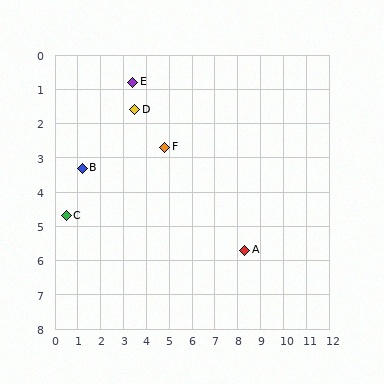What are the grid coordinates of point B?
Point B is at approximately (1.2, 3.3).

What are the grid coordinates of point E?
Point E is at approximately (3.4, 0.8).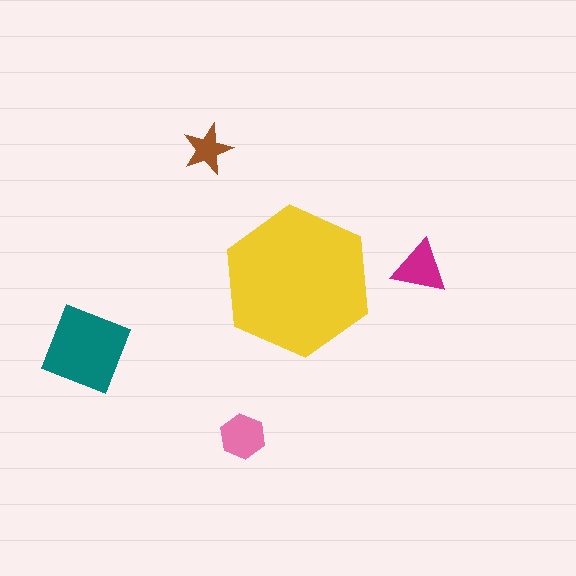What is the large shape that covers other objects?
A yellow hexagon.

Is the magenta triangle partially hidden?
No, the magenta triangle is fully visible.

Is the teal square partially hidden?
No, the teal square is fully visible.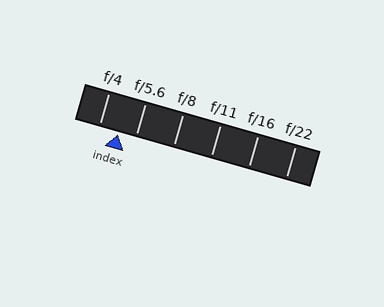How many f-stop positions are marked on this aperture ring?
There are 6 f-stop positions marked.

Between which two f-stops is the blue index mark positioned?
The index mark is between f/4 and f/5.6.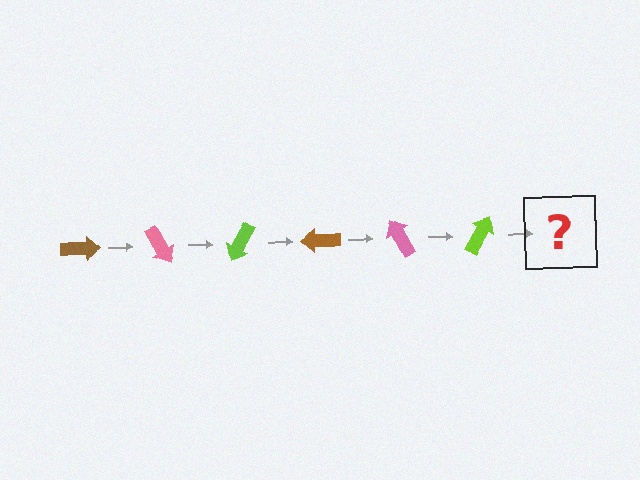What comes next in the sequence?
The next element should be a brown arrow, rotated 360 degrees from the start.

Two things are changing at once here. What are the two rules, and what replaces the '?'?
The two rules are that it rotates 60 degrees each step and the color cycles through brown, pink, and lime. The '?' should be a brown arrow, rotated 360 degrees from the start.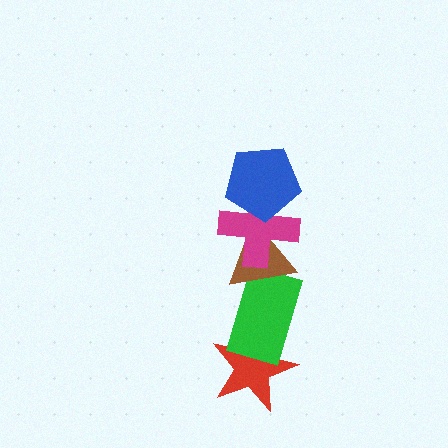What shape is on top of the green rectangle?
The brown triangle is on top of the green rectangle.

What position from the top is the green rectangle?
The green rectangle is 4th from the top.